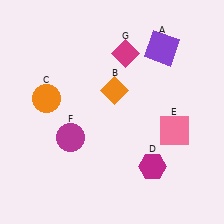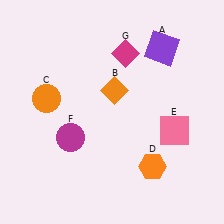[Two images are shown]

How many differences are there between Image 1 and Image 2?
There is 1 difference between the two images.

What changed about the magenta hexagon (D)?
In Image 1, D is magenta. In Image 2, it changed to orange.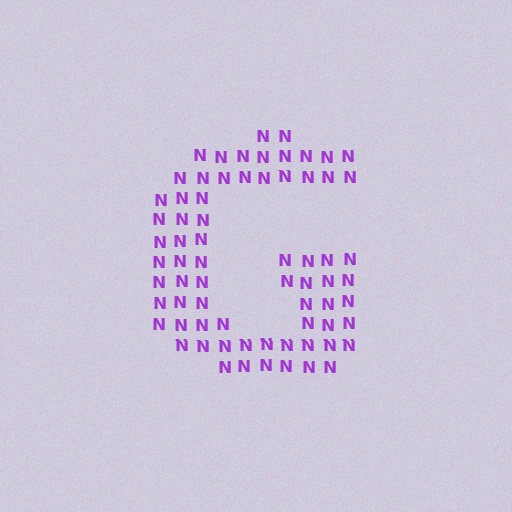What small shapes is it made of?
It is made of small letter N's.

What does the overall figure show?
The overall figure shows the letter G.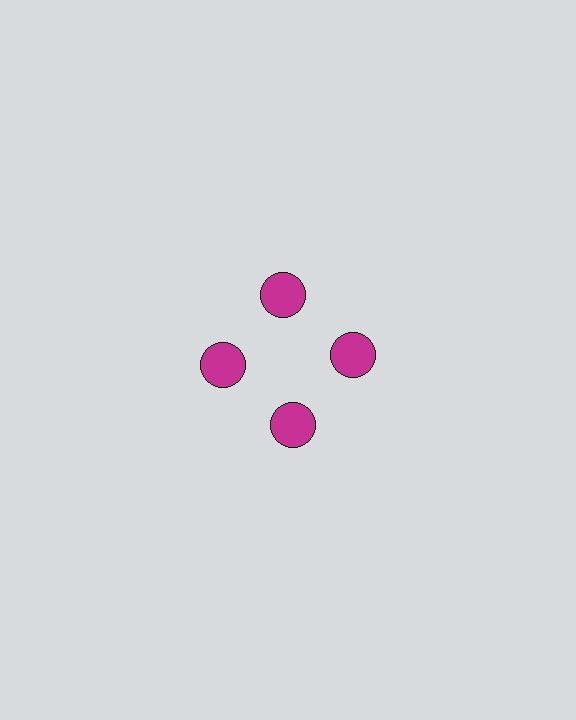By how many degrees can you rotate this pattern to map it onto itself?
The pattern maps onto itself every 90 degrees of rotation.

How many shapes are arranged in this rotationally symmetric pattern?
There are 4 shapes, arranged in 4 groups of 1.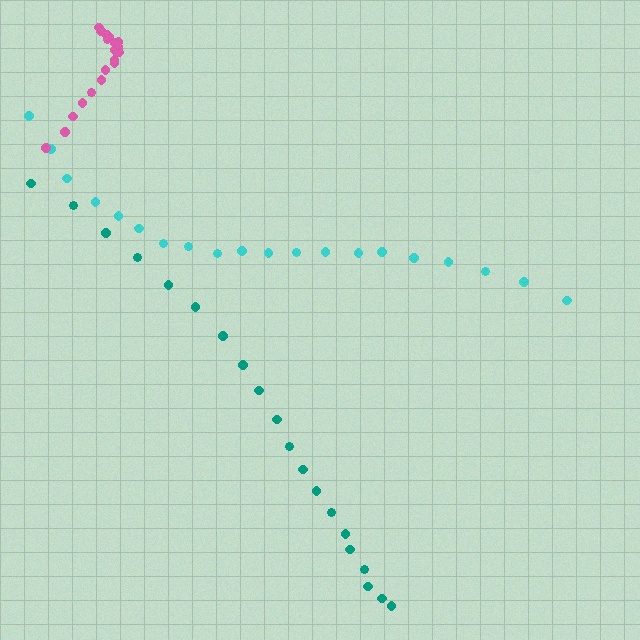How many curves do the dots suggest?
There are 3 distinct paths.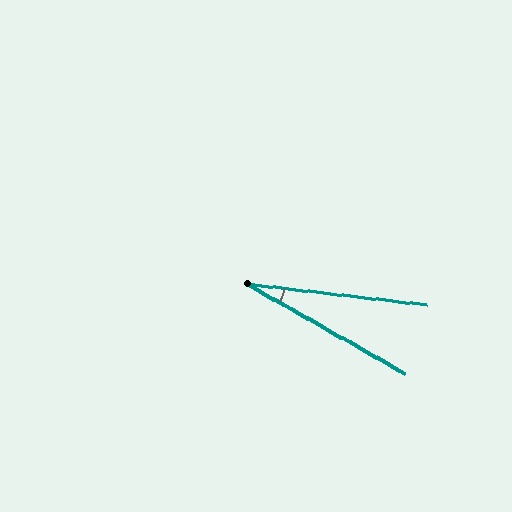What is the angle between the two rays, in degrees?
Approximately 23 degrees.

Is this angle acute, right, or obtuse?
It is acute.